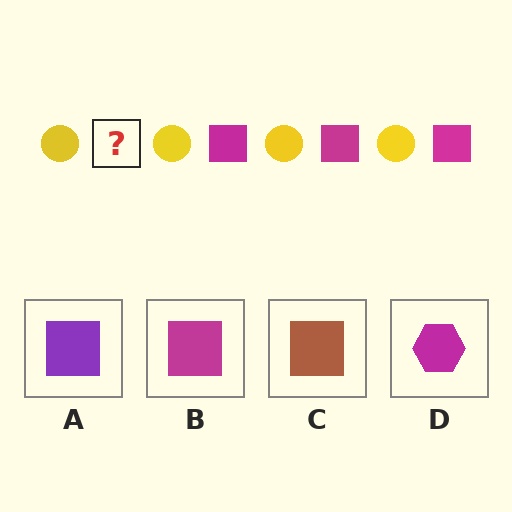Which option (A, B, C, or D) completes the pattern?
B.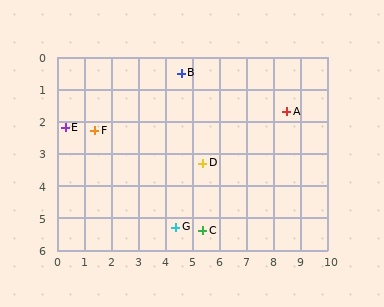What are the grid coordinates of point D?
Point D is at approximately (5.4, 3.3).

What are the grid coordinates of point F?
Point F is at approximately (1.4, 2.3).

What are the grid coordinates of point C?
Point C is at approximately (5.4, 5.4).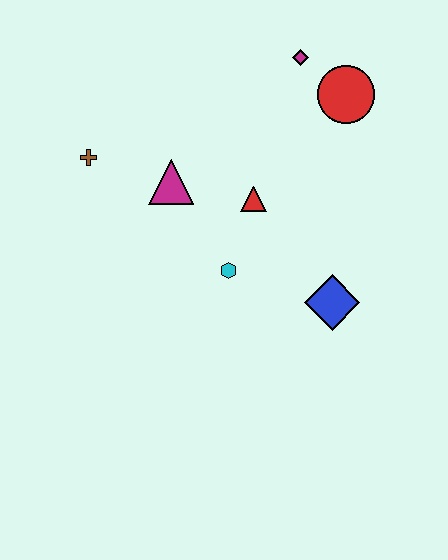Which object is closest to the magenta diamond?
The red circle is closest to the magenta diamond.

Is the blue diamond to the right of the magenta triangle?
Yes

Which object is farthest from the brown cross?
The blue diamond is farthest from the brown cross.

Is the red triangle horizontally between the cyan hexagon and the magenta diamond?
Yes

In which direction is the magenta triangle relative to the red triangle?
The magenta triangle is to the left of the red triangle.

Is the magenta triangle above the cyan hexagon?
Yes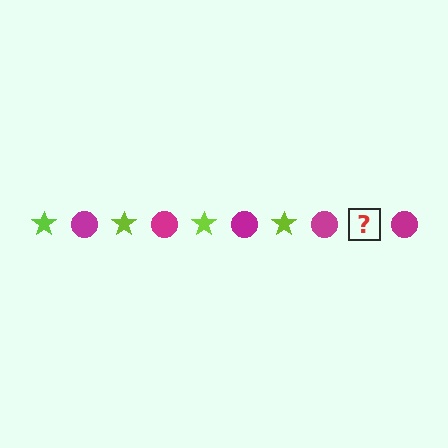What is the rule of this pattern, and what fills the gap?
The rule is that the pattern alternates between lime star and magenta circle. The gap should be filled with a lime star.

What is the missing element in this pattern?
The missing element is a lime star.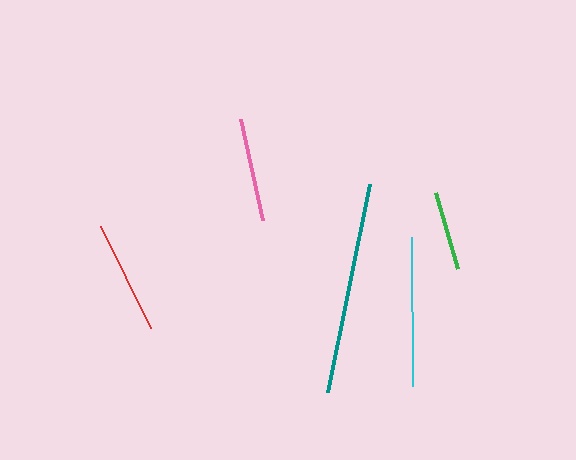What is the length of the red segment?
The red segment is approximately 114 pixels long.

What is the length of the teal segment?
The teal segment is approximately 212 pixels long.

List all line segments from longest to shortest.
From longest to shortest: teal, cyan, red, pink, green.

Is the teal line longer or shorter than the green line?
The teal line is longer than the green line.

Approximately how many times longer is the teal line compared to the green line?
The teal line is approximately 2.7 times the length of the green line.